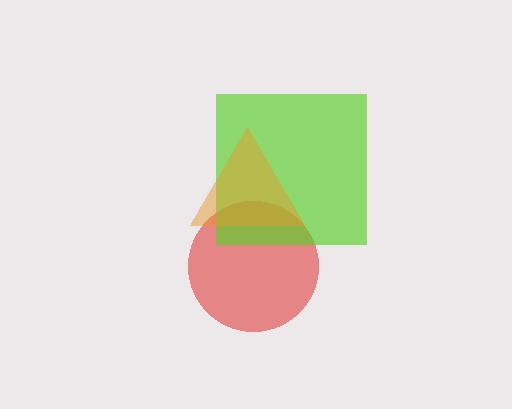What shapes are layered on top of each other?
The layered shapes are: a red circle, a lime square, an orange triangle.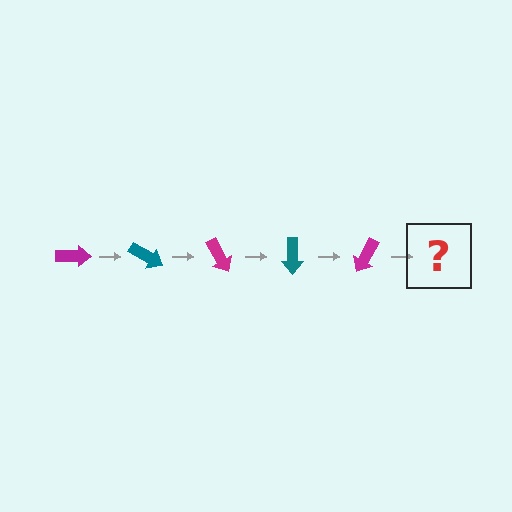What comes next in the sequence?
The next element should be a teal arrow, rotated 150 degrees from the start.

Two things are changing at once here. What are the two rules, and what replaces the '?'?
The two rules are that it rotates 30 degrees each step and the color cycles through magenta and teal. The '?' should be a teal arrow, rotated 150 degrees from the start.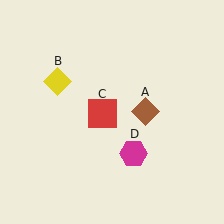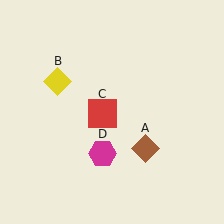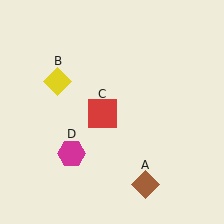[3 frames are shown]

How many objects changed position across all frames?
2 objects changed position: brown diamond (object A), magenta hexagon (object D).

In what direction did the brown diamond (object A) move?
The brown diamond (object A) moved down.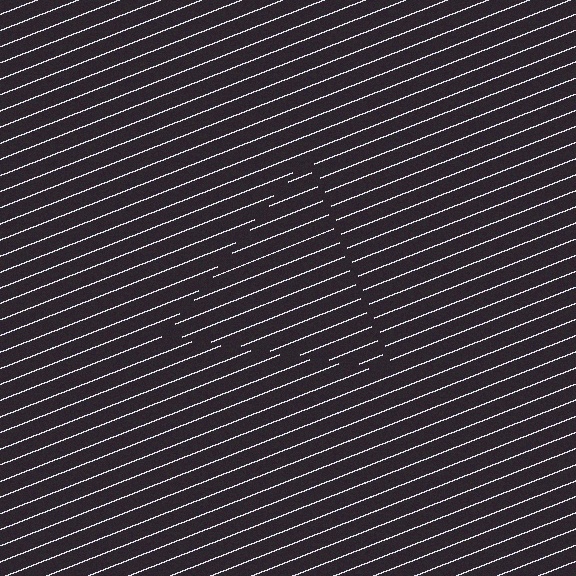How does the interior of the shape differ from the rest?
The interior of the shape contains the same grating, shifted by half a period — the contour is defined by the phase discontinuity where line-ends from the inner and outer gratings abut.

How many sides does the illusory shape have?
3 sides — the line-ends trace a triangle.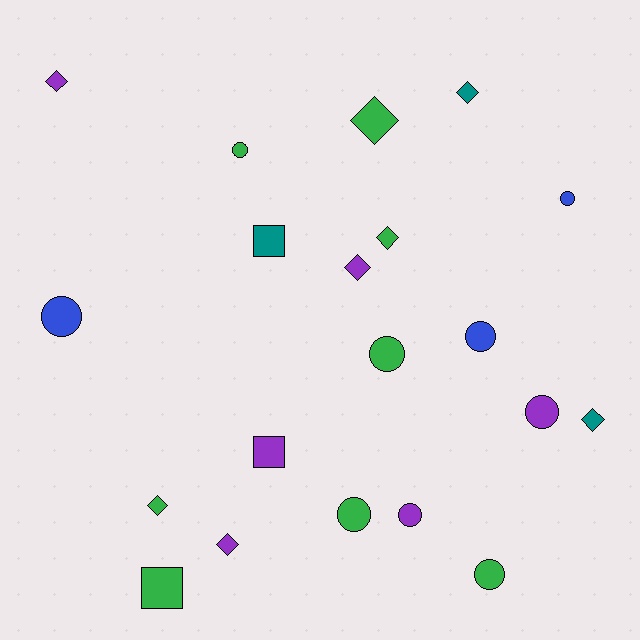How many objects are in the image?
There are 20 objects.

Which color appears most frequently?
Green, with 8 objects.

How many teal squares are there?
There is 1 teal square.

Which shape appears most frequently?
Circle, with 9 objects.